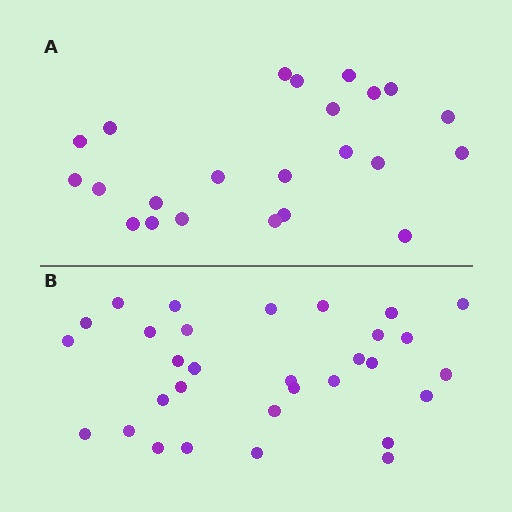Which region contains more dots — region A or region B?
Region B (the bottom region) has more dots.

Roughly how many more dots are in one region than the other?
Region B has roughly 8 or so more dots than region A.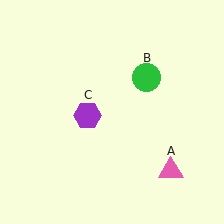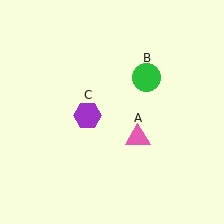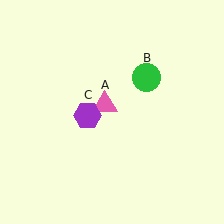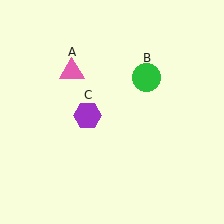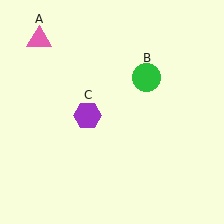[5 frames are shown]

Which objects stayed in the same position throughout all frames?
Green circle (object B) and purple hexagon (object C) remained stationary.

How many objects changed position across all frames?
1 object changed position: pink triangle (object A).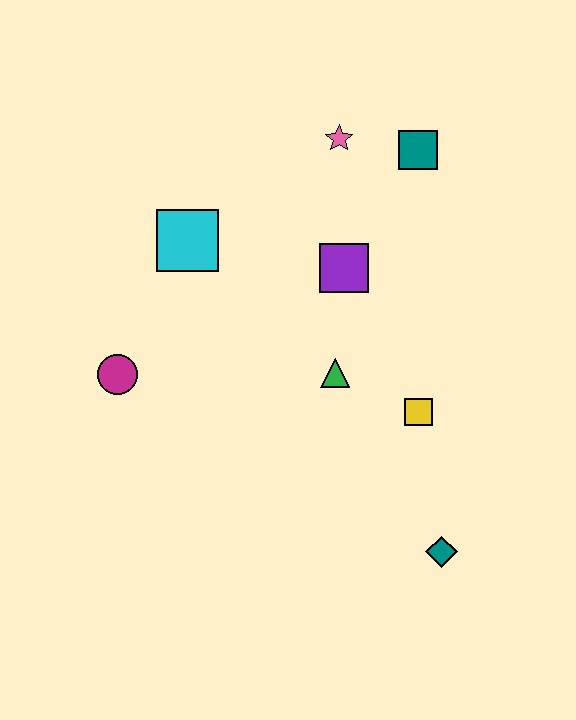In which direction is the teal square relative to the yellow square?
The teal square is above the yellow square.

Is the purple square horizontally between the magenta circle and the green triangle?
No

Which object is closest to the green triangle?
The yellow square is closest to the green triangle.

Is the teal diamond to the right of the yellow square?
Yes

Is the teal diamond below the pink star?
Yes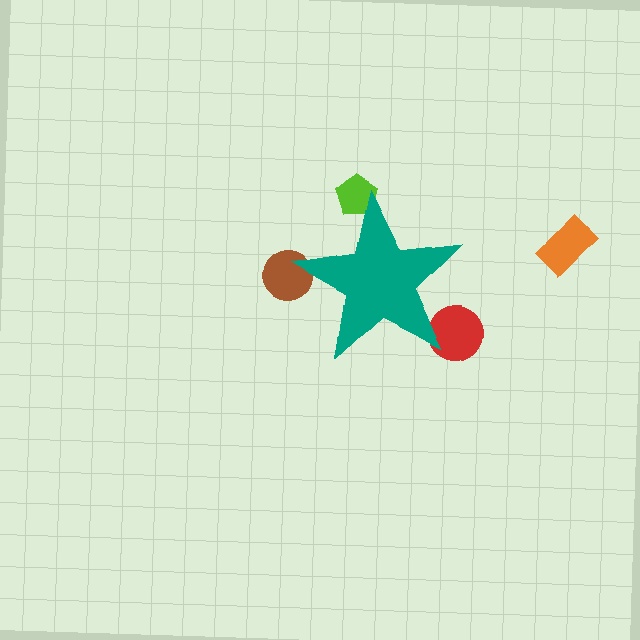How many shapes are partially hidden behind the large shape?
3 shapes are partially hidden.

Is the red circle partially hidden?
Yes, the red circle is partially hidden behind the teal star.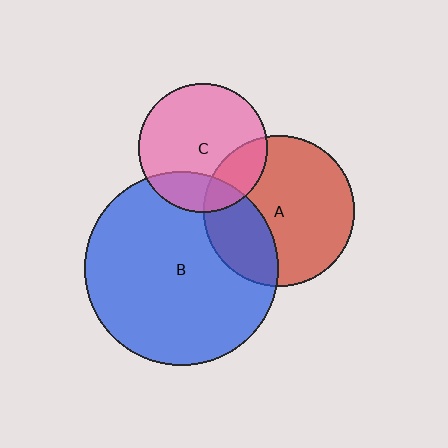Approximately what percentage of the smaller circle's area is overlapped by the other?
Approximately 20%.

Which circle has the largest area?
Circle B (blue).